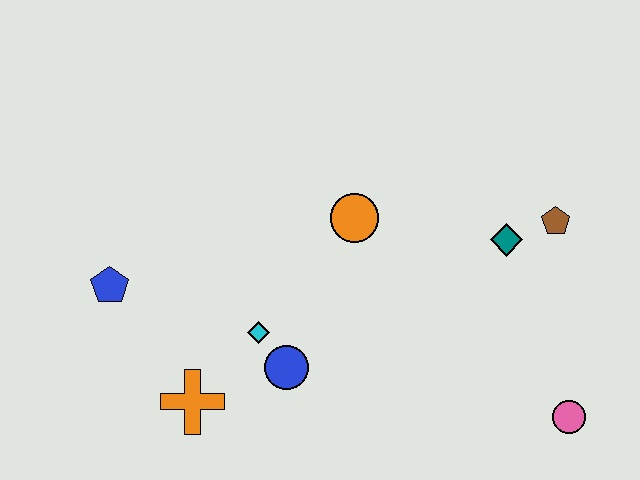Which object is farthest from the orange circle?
The pink circle is farthest from the orange circle.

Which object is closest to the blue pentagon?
The orange cross is closest to the blue pentagon.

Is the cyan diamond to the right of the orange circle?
No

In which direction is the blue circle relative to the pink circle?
The blue circle is to the left of the pink circle.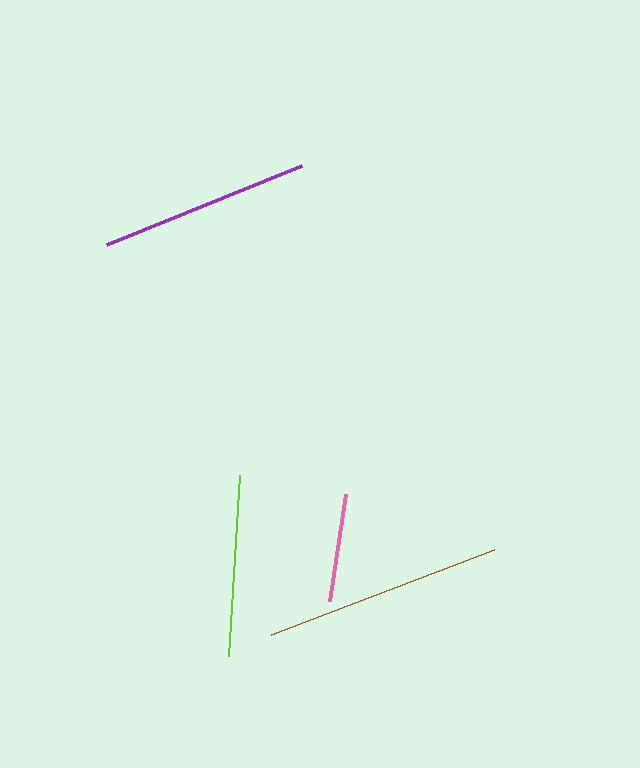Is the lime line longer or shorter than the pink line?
The lime line is longer than the pink line.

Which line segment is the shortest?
The pink line is the shortest at approximately 108 pixels.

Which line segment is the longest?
The brown line is the longest at approximately 239 pixels.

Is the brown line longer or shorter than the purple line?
The brown line is longer than the purple line.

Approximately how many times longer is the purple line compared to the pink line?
The purple line is approximately 2.0 times the length of the pink line.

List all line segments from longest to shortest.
From longest to shortest: brown, purple, lime, pink.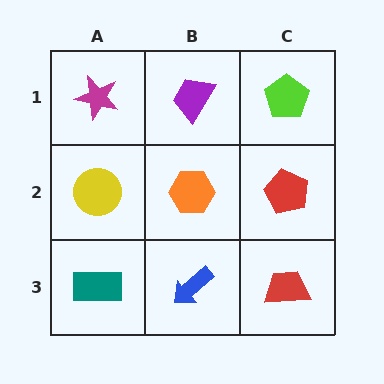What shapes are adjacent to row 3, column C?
A red pentagon (row 2, column C), a blue arrow (row 3, column B).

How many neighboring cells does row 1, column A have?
2.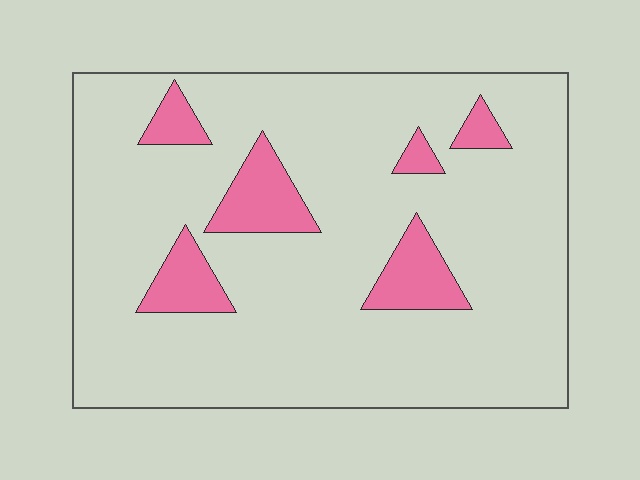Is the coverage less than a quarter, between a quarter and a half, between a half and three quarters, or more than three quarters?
Less than a quarter.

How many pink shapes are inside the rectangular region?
6.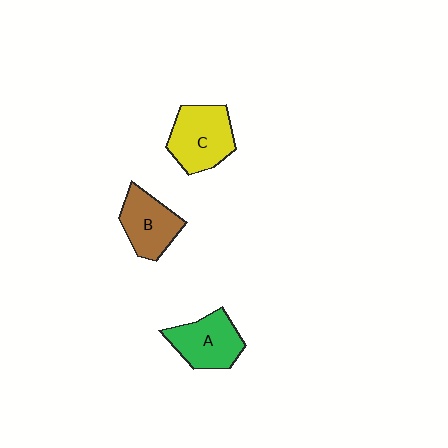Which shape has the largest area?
Shape C (yellow).